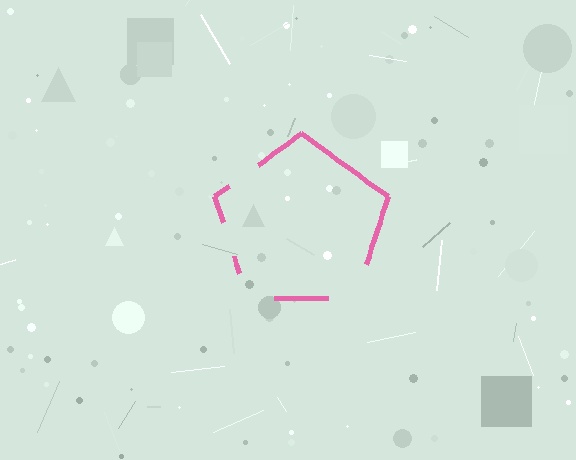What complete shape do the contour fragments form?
The contour fragments form a pentagon.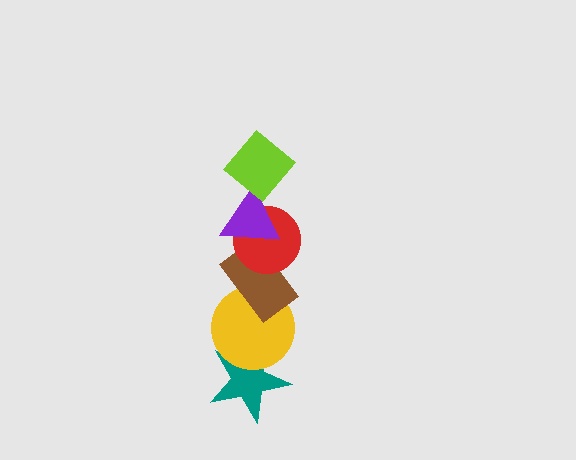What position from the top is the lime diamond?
The lime diamond is 1st from the top.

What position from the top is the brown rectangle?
The brown rectangle is 4th from the top.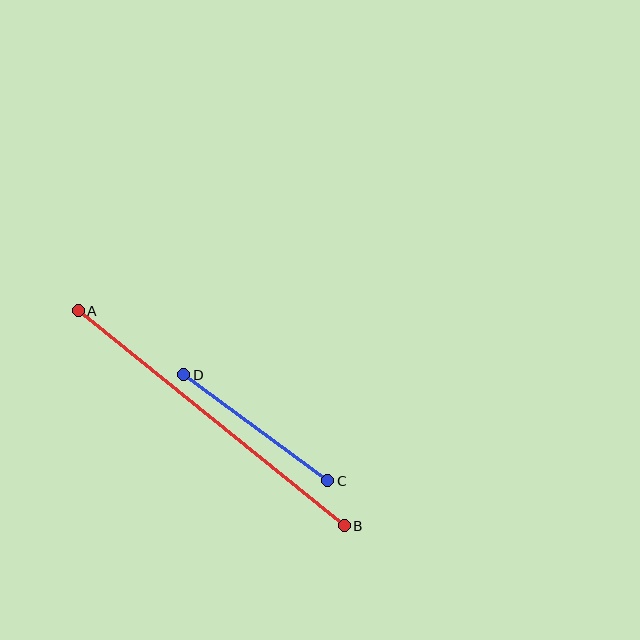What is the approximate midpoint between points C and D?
The midpoint is at approximately (256, 428) pixels.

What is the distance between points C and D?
The distance is approximately 179 pixels.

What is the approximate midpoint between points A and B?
The midpoint is at approximately (211, 418) pixels.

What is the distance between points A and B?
The distance is approximately 342 pixels.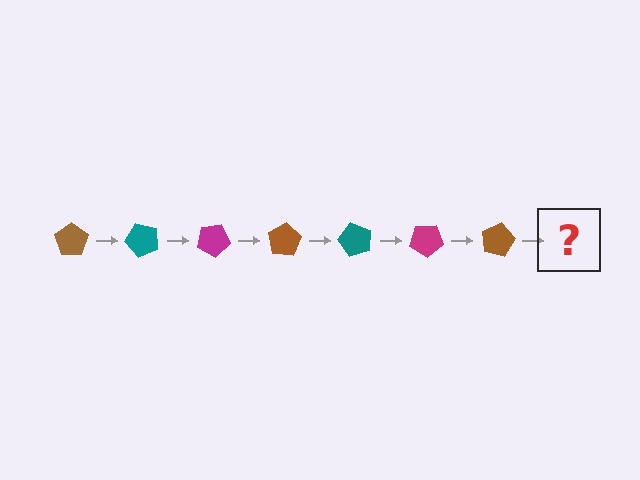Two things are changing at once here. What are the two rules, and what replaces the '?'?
The two rules are that it rotates 50 degrees each step and the color cycles through brown, teal, and magenta. The '?' should be a teal pentagon, rotated 350 degrees from the start.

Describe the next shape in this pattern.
It should be a teal pentagon, rotated 350 degrees from the start.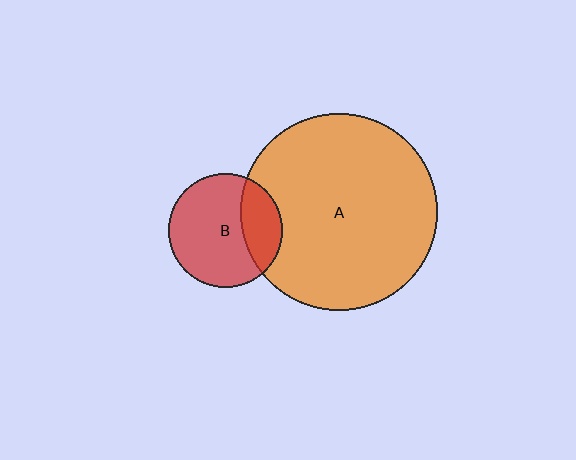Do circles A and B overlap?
Yes.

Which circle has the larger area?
Circle A (orange).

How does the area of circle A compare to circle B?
Approximately 3.0 times.